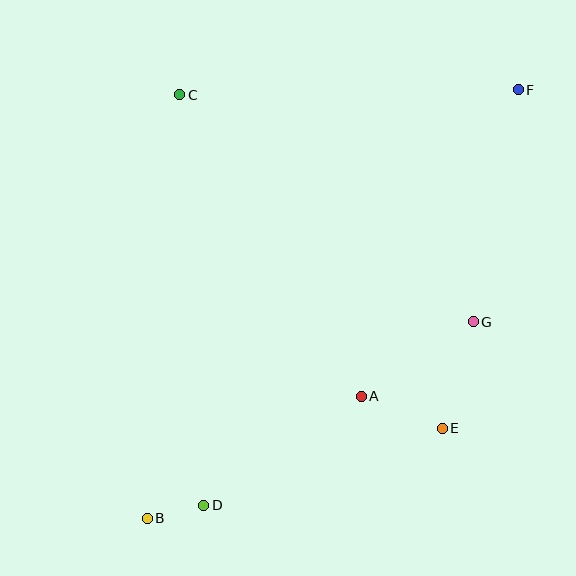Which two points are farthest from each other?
Points B and F are farthest from each other.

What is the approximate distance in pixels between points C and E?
The distance between C and E is approximately 425 pixels.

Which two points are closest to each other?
Points B and D are closest to each other.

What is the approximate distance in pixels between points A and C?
The distance between A and C is approximately 352 pixels.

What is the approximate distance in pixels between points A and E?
The distance between A and E is approximately 87 pixels.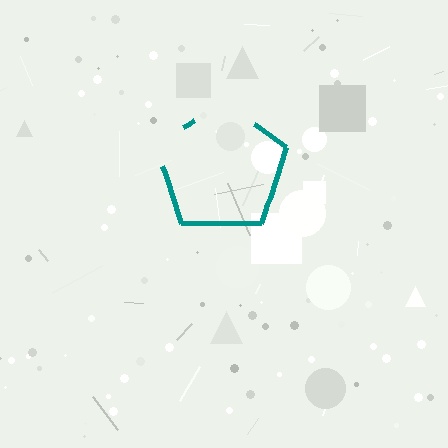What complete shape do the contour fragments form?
The contour fragments form a pentagon.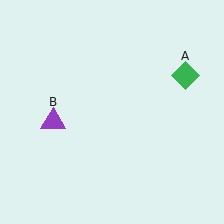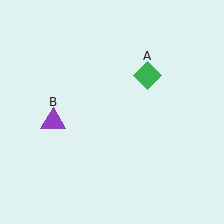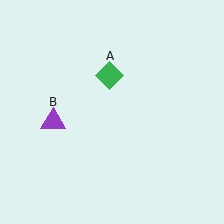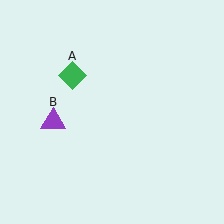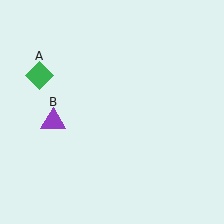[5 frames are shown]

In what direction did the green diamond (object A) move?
The green diamond (object A) moved left.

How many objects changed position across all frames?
1 object changed position: green diamond (object A).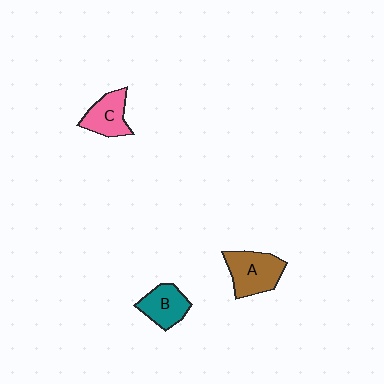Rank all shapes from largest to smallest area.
From largest to smallest: A (brown), C (pink), B (teal).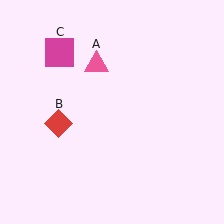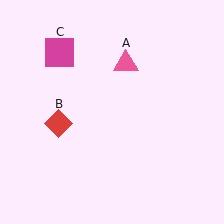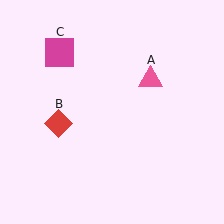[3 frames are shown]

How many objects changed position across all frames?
1 object changed position: pink triangle (object A).